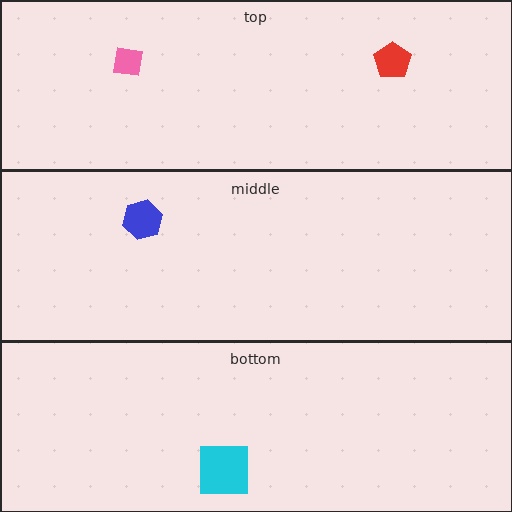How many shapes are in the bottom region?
1.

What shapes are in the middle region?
The blue hexagon.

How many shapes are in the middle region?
1.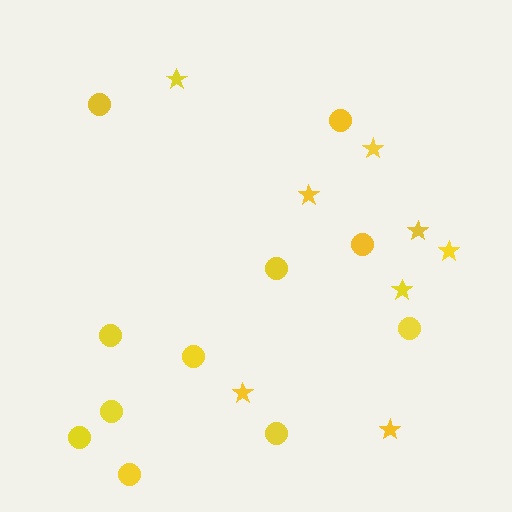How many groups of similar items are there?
There are 2 groups: one group of stars (8) and one group of circles (11).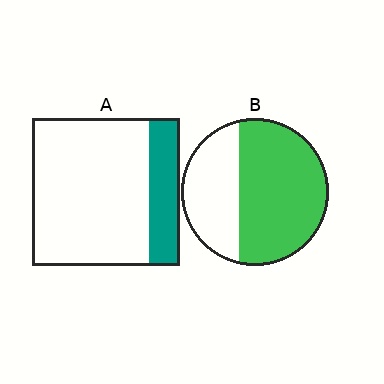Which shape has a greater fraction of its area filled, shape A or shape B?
Shape B.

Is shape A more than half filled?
No.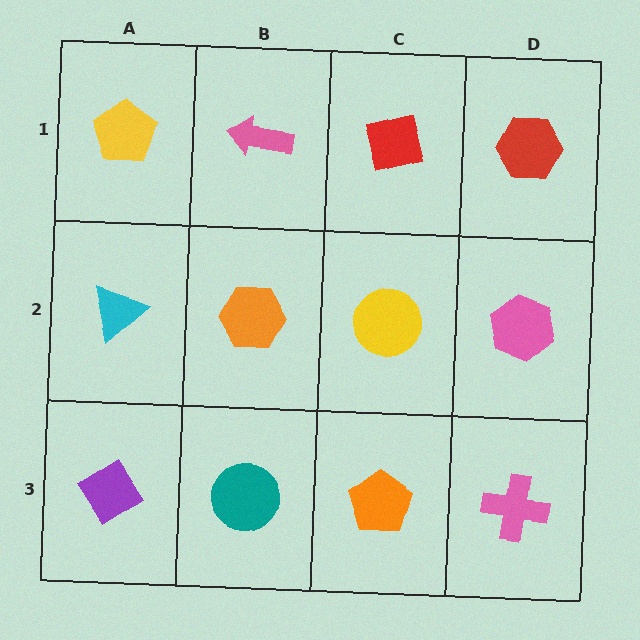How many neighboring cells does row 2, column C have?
4.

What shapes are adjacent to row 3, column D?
A pink hexagon (row 2, column D), an orange pentagon (row 3, column C).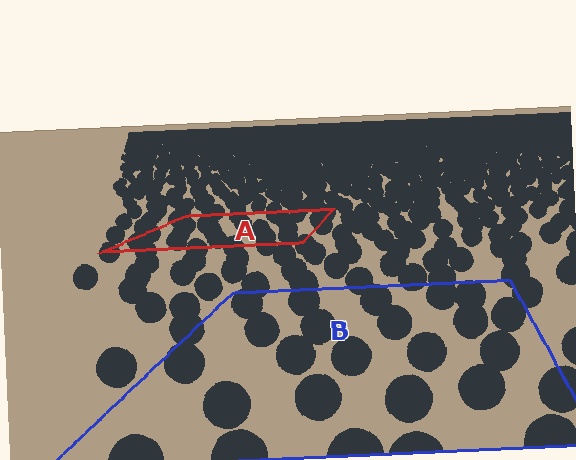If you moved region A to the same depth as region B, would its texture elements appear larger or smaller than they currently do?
They would appear larger. At a closer depth, the same texture elements are projected at a bigger on-screen size.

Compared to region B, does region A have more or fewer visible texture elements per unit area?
Region A has more texture elements per unit area — they are packed more densely because it is farther away.